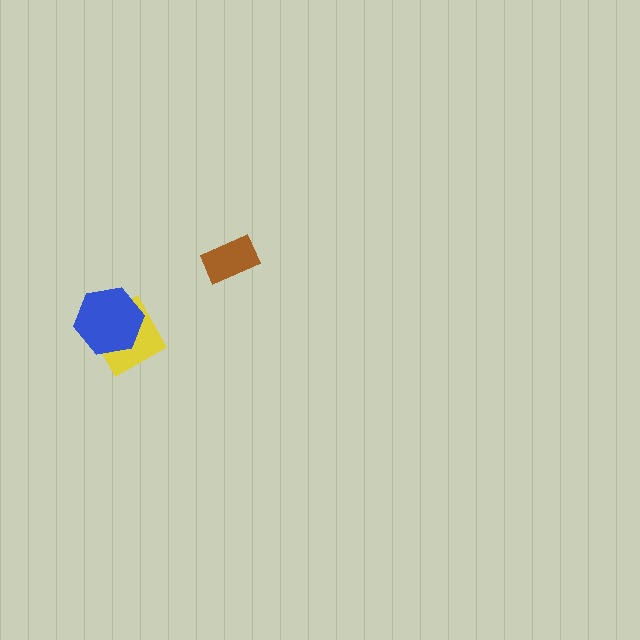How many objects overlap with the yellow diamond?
1 object overlaps with the yellow diamond.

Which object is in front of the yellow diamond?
The blue hexagon is in front of the yellow diamond.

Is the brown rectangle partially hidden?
No, no other shape covers it.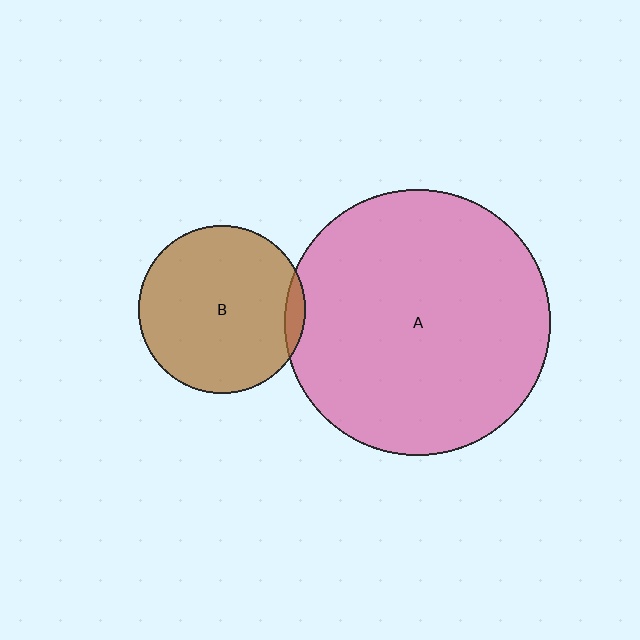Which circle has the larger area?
Circle A (pink).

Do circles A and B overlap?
Yes.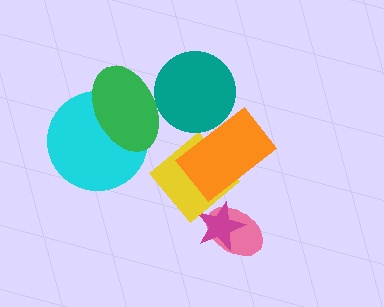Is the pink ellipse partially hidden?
Yes, it is partially covered by another shape.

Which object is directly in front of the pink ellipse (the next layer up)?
The magenta star is directly in front of the pink ellipse.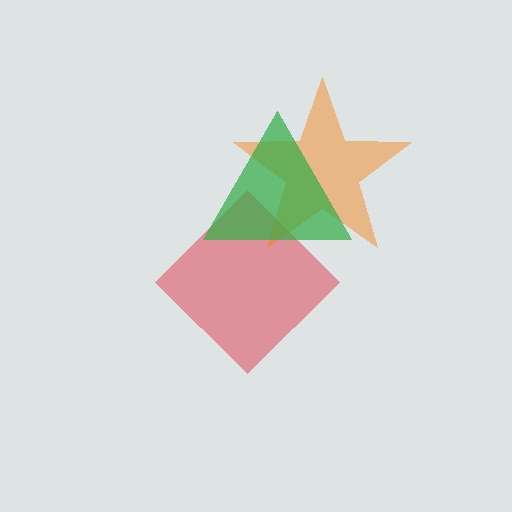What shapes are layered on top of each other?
The layered shapes are: a red diamond, an orange star, a green triangle.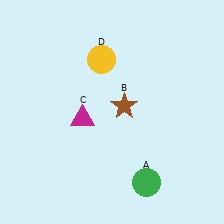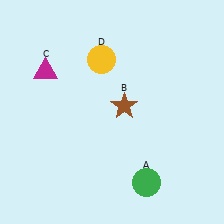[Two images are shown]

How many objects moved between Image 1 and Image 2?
1 object moved between the two images.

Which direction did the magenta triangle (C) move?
The magenta triangle (C) moved up.